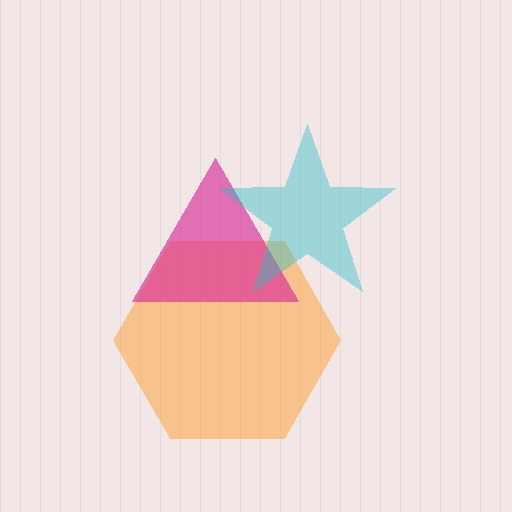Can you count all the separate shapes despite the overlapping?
Yes, there are 3 separate shapes.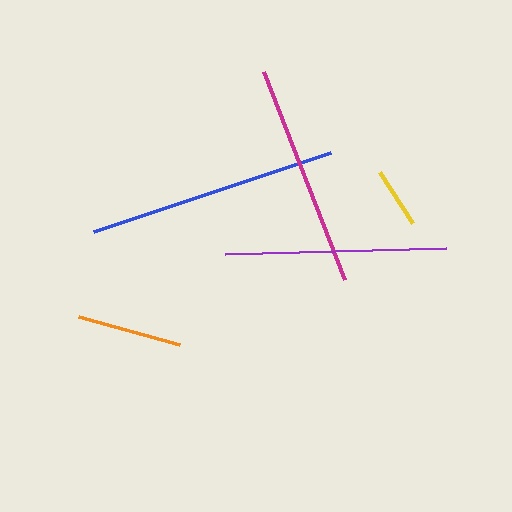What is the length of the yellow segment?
The yellow segment is approximately 61 pixels long.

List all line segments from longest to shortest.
From longest to shortest: blue, magenta, purple, orange, yellow.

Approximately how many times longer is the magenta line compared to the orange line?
The magenta line is approximately 2.1 times the length of the orange line.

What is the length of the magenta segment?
The magenta segment is approximately 223 pixels long.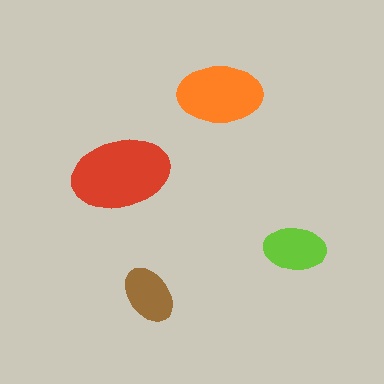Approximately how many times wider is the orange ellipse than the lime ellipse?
About 1.5 times wider.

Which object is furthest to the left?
The red ellipse is leftmost.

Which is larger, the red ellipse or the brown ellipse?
The red one.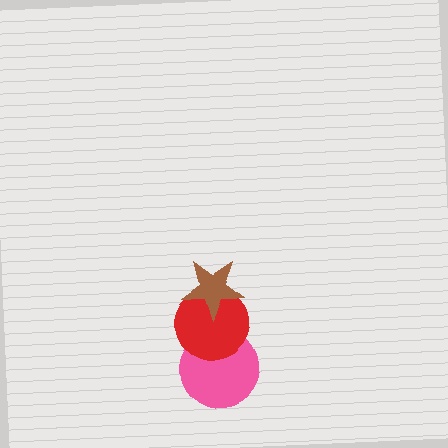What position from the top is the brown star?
The brown star is 1st from the top.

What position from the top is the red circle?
The red circle is 2nd from the top.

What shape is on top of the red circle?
The brown star is on top of the red circle.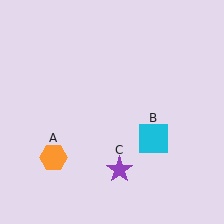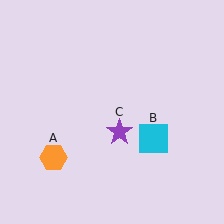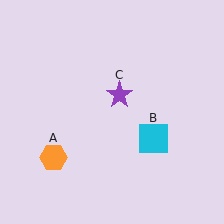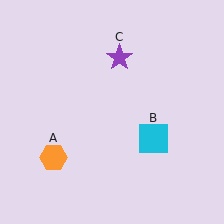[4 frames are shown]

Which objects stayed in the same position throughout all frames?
Orange hexagon (object A) and cyan square (object B) remained stationary.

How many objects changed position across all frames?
1 object changed position: purple star (object C).